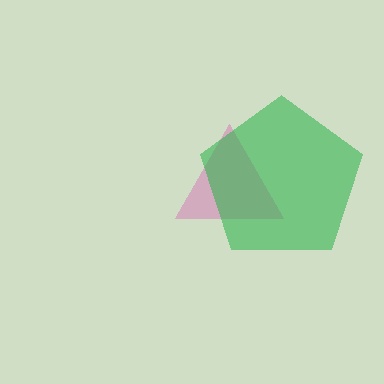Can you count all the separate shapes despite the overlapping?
Yes, there are 2 separate shapes.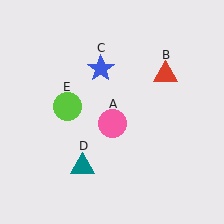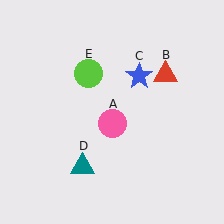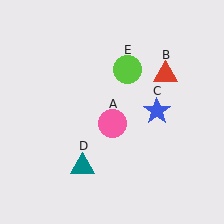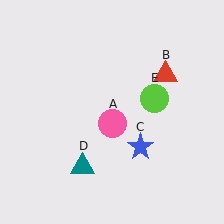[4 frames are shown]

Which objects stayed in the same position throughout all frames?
Pink circle (object A) and red triangle (object B) and teal triangle (object D) remained stationary.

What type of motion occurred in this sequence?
The blue star (object C), lime circle (object E) rotated clockwise around the center of the scene.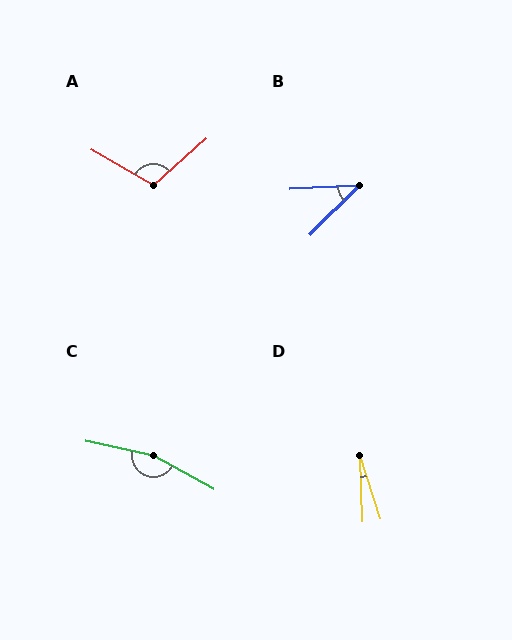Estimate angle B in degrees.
Approximately 42 degrees.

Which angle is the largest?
C, at approximately 163 degrees.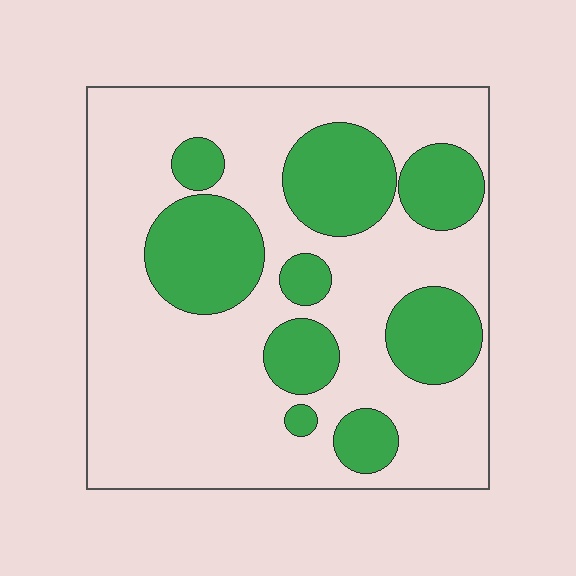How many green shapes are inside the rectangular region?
9.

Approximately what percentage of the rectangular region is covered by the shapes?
Approximately 30%.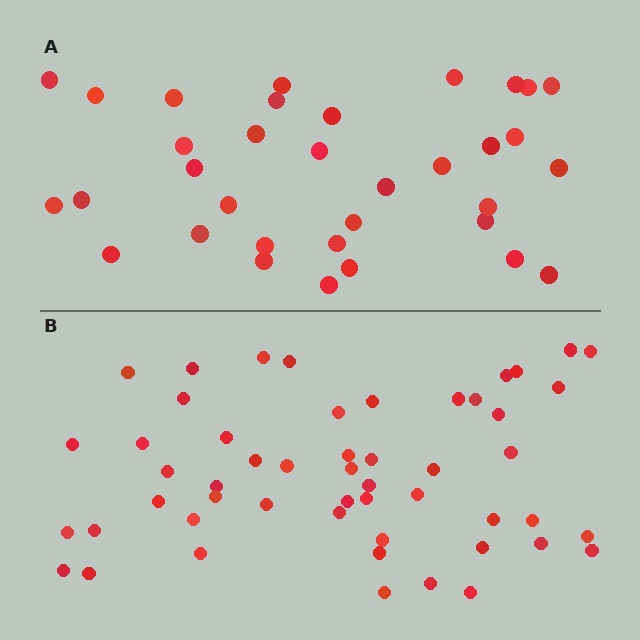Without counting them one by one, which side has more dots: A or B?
Region B (the bottom region) has more dots.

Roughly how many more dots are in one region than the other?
Region B has approximately 20 more dots than region A.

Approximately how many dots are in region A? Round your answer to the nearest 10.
About 30 dots. (The exact count is 34, which rounds to 30.)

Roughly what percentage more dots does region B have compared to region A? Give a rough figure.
About 55% more.